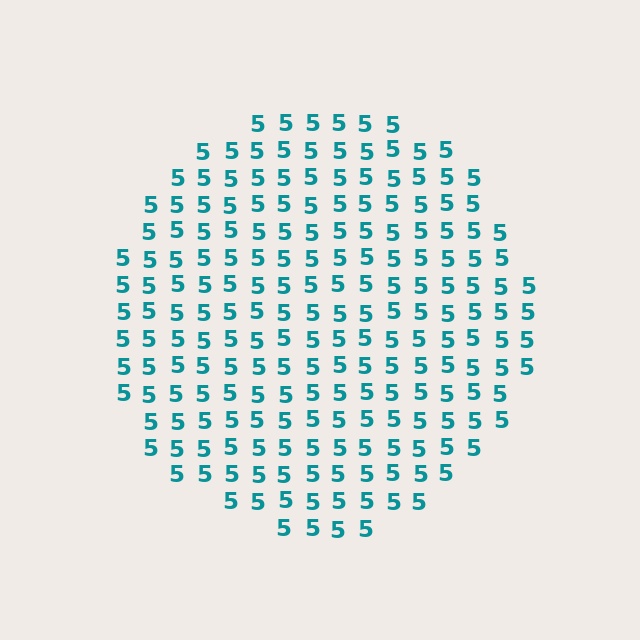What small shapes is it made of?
It is made of small digit 5's.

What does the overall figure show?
The overall figure shows a circle.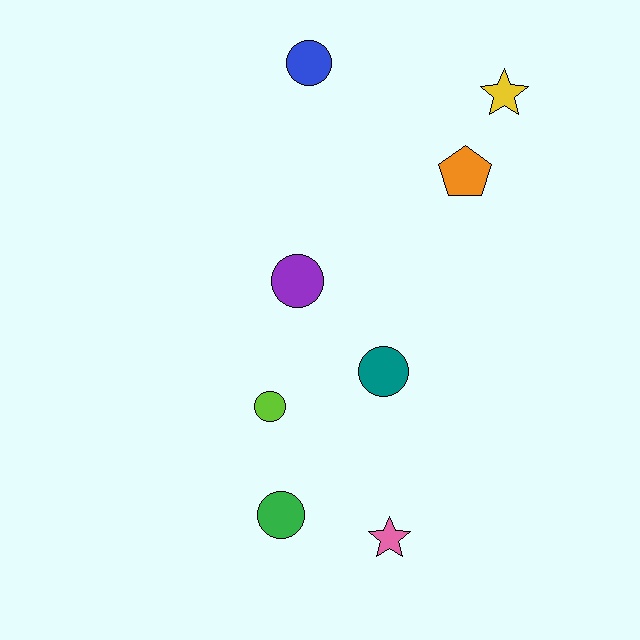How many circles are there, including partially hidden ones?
There are 5 circles.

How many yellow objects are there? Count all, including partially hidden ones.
There is 1 yellow object.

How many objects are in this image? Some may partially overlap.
There are 8 objects.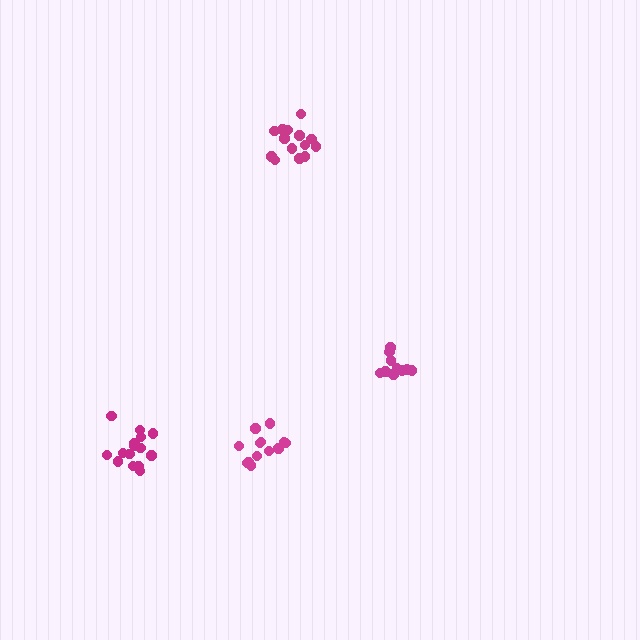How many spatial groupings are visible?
There are 4 spatial groupings.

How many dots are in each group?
Group 1: 14 dots, Group 2: 13 dots, Group 3: 10 dots, Group 4: 15 dots (52 total).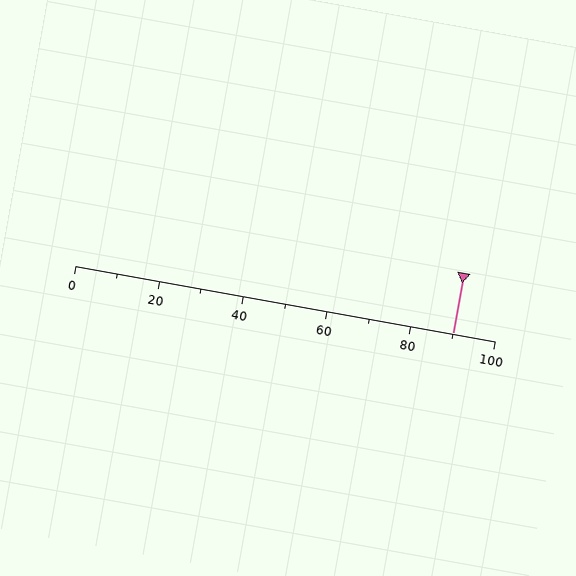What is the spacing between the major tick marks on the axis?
The major ticks are spaced 20 apart.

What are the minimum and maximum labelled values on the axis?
The axis runs from 0 to 100.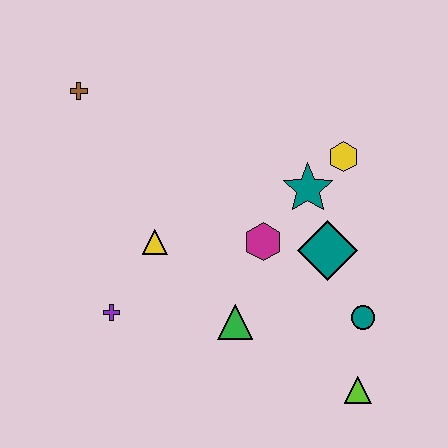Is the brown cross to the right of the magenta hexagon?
No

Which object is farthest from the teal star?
The brown cross is farthest from the teal star.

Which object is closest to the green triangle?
The magenta hexagon is closest to the green triangle.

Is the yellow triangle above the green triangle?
Yes